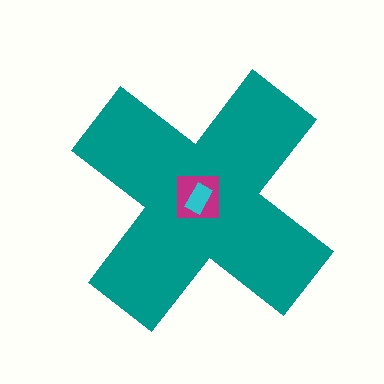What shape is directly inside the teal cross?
The magenta square.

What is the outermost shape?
The teal cross.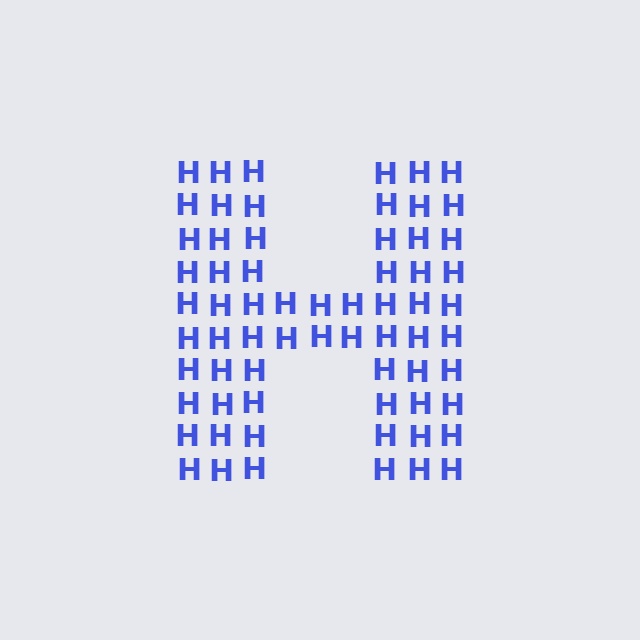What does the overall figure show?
The overall figure shows the letter H.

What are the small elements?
The small elements are letter H's.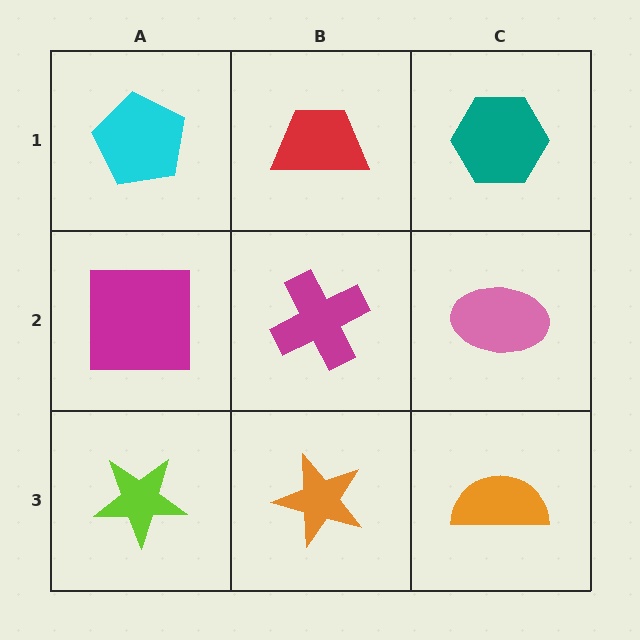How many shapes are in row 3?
3 shapes.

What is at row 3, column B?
An orange star.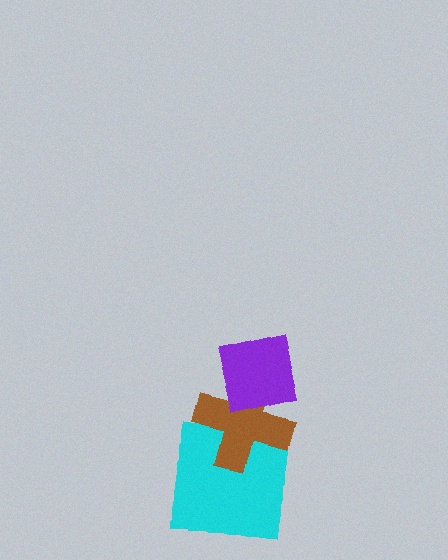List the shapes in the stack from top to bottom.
From top to bottom: the purple square, the brown cross, the cyan square.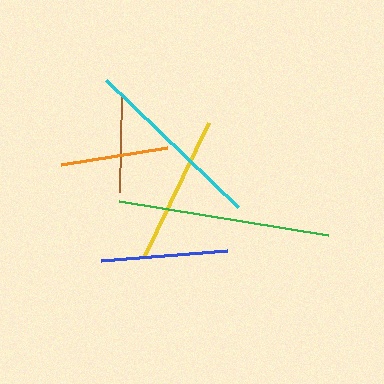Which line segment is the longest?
The green line is the longest at approximately 211 pixels.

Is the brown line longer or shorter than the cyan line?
The cyan line is longer than the brown line.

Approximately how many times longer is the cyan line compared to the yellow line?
The cyan line is approximately 1.2 times the length of the yellow line.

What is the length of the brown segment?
The brown segment is approximately 97 pixels long.